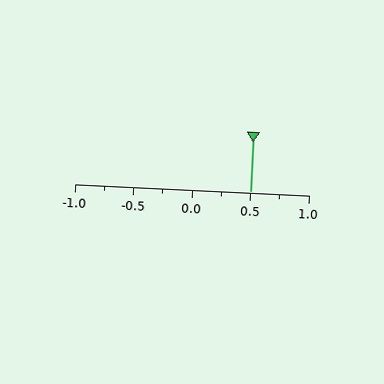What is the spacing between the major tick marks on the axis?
The major ticks are spaced 0.5 apart.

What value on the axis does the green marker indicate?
The marker indicates approximately 0.5.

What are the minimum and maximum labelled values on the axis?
The axis runs from -1.0 to 1.0.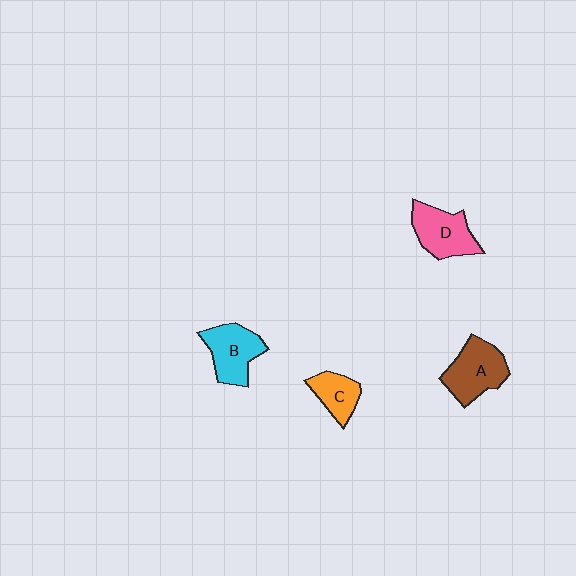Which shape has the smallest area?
Shape C (orange).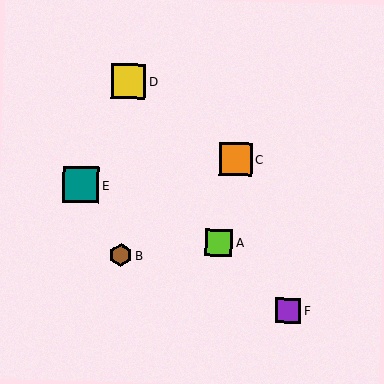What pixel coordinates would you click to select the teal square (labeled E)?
Click at (81, 185) to select the teal square E.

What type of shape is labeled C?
Shape C is an orange square.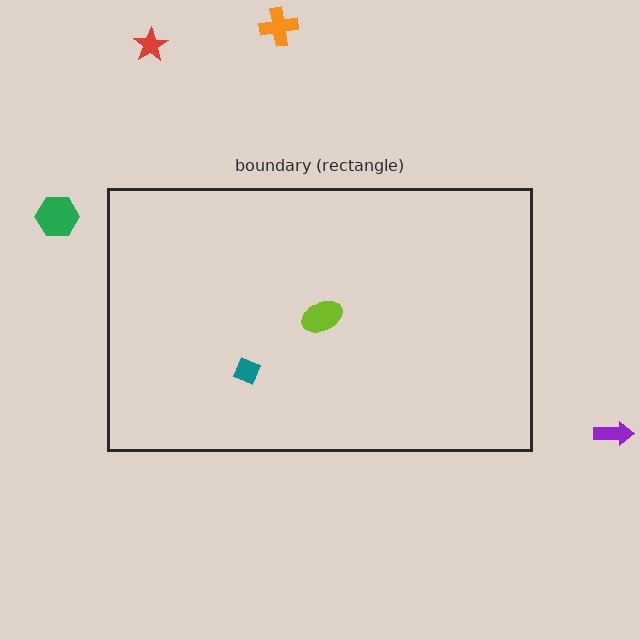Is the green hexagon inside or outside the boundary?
Outside.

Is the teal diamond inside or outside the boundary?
Inside.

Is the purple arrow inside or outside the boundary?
Outside.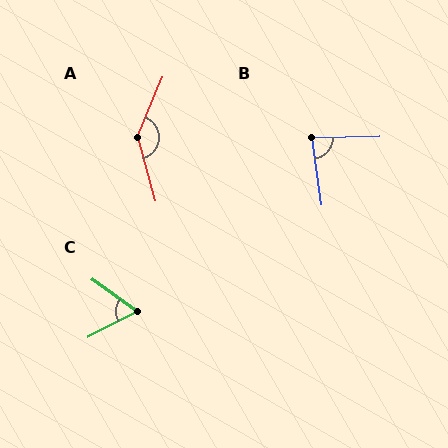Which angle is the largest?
A, at approximately 142 degrees.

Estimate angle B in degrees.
Approximately 83 degrees.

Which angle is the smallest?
C, at approximately 63 degrees.